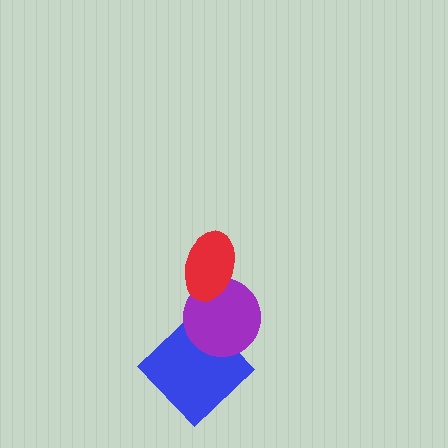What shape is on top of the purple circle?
The red ellipse is on top of the purple circle.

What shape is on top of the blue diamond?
The purple circle is on top of the blue diamond.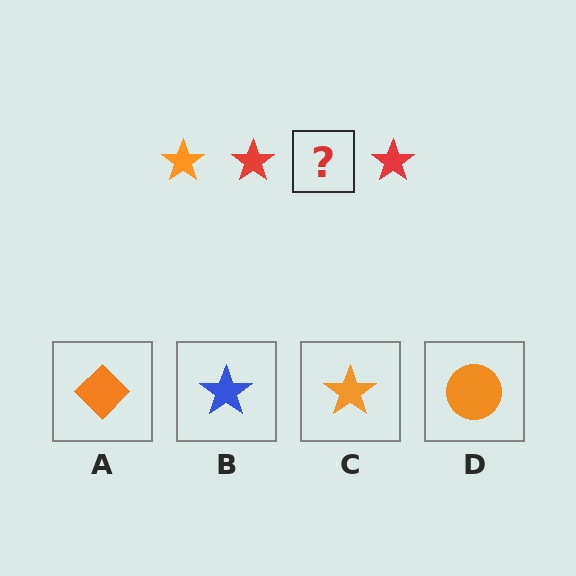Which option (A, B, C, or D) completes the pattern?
C.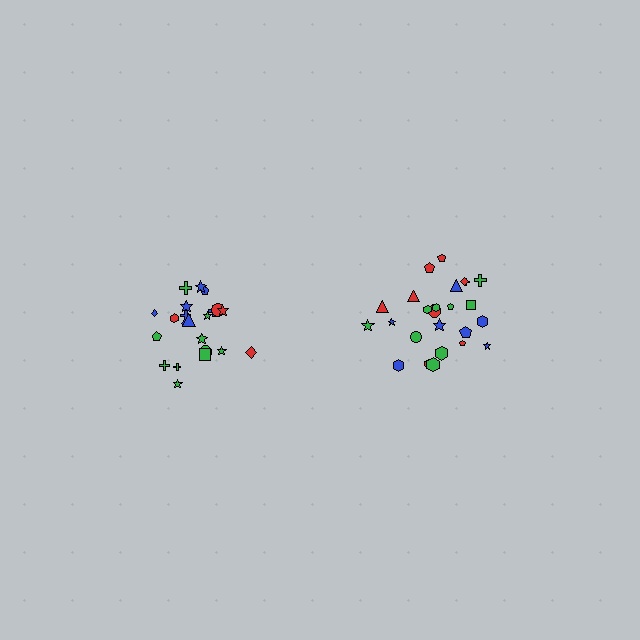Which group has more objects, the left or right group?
The right group.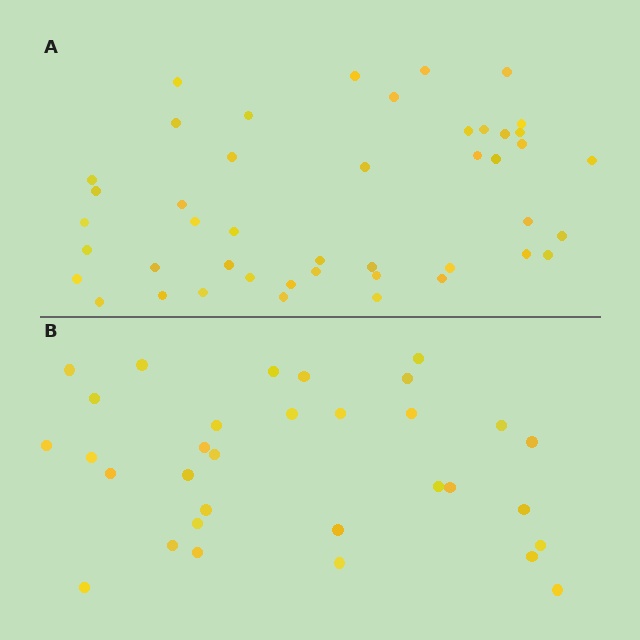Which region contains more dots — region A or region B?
Region A (the top region) has more dots.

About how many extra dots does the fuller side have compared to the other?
Region A has approximately 15 more dots than region B.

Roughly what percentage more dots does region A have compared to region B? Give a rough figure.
About 40% more.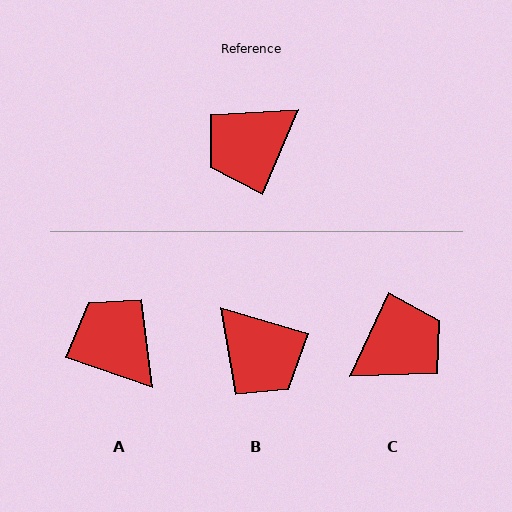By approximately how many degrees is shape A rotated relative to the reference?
Approximately 86 degrees clockwise.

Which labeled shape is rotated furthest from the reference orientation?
C, about 178 degrees away.